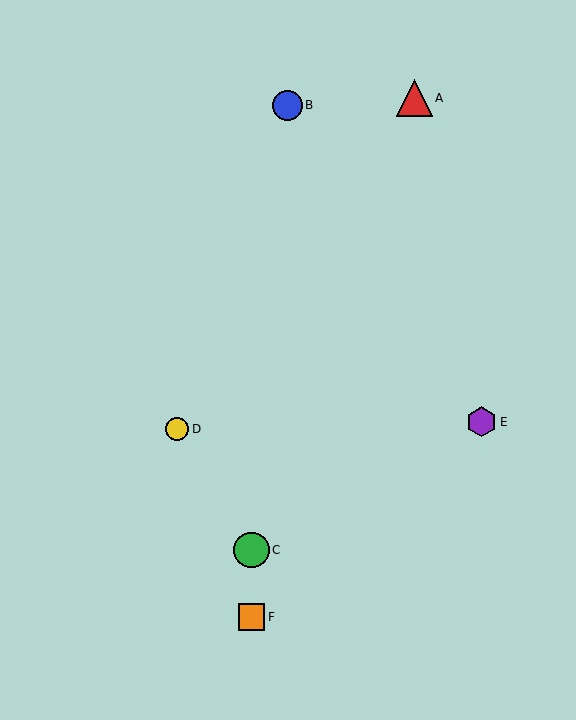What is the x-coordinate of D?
Object D is at x≈177.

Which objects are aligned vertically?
Objects C, F are aligned vertically.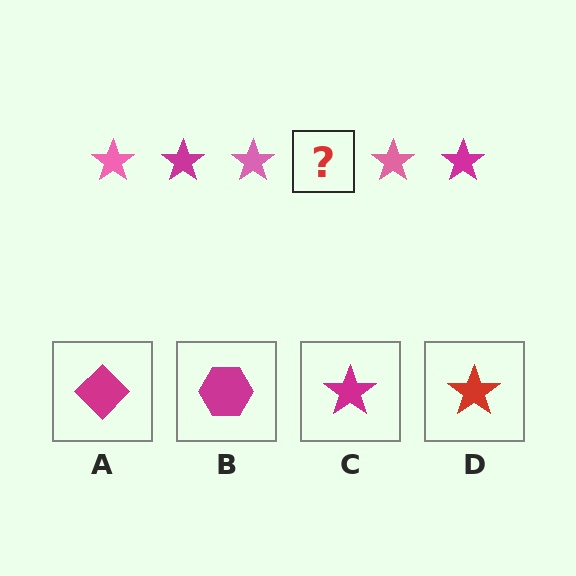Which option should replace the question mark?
Option C.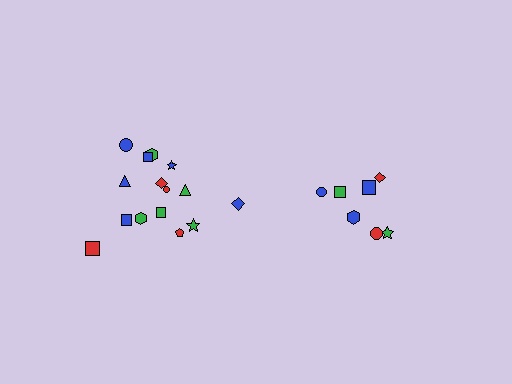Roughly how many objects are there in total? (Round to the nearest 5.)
Roughly 25 objects in total.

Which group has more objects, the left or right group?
The left group.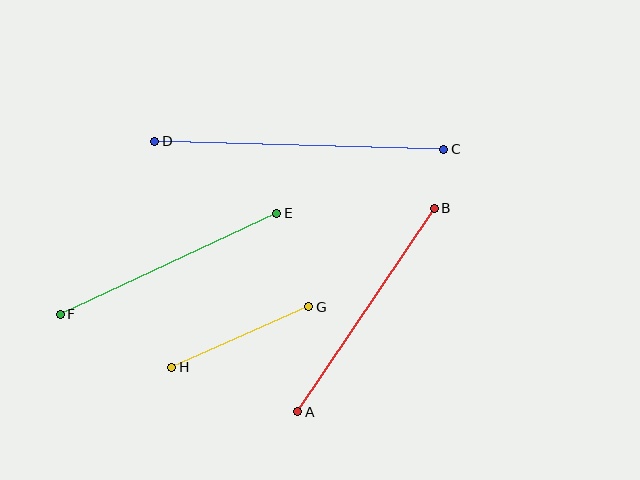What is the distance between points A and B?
The distance is approximately 245 pixels.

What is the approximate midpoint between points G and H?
The midpoint is at approximately (240, 337) pixels.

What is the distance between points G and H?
The distance is approximately 150 pixels.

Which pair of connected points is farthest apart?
Points C and D are farthest apart.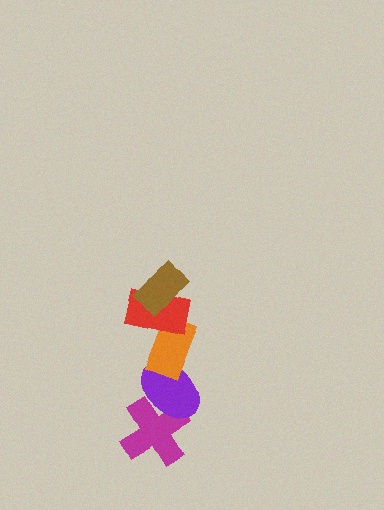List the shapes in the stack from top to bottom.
From top to bottom: the brown rectangle, the red rectangle, the orange rectangle, the purple ellipse, the magenta cross.